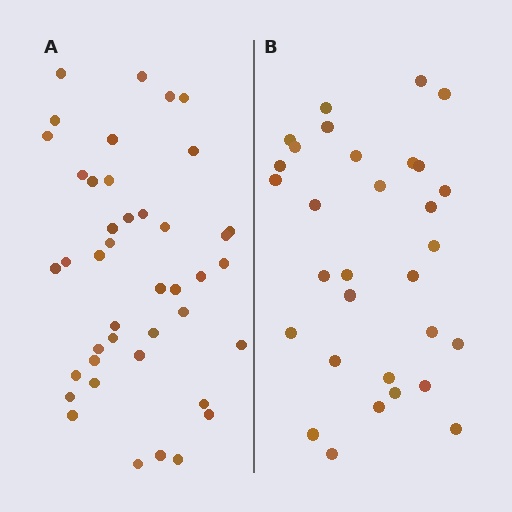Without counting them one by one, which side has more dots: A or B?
Region A (the left region) has more dots.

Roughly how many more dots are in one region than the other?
Region A has roughly 12 or so more dots than region B.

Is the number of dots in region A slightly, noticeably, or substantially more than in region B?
Region A has noticeably more, but not dramatically so. The ratio is roughly 1.4 to 1.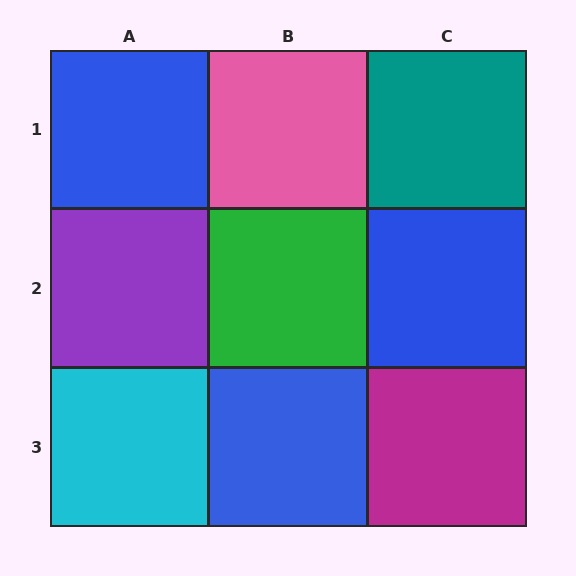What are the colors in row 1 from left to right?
Blue, pink, teal.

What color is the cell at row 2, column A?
Purple.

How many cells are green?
1 cell is green.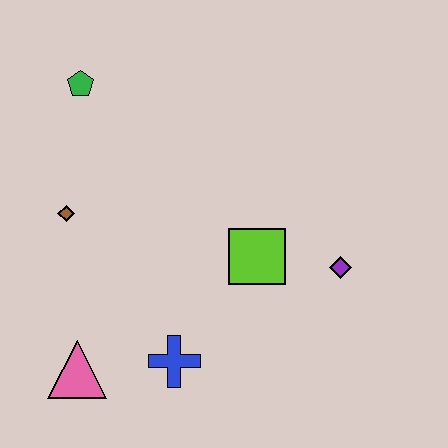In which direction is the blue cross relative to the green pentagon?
The blue cross is below the green pentagon.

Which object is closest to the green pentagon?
The brown diamond is closest to the green pentagon.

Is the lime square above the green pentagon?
No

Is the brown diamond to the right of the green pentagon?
No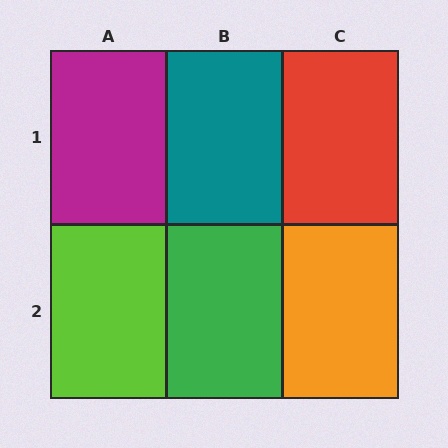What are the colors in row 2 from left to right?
Lime, green, orange.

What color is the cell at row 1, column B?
Teal.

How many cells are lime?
1 cell is lime.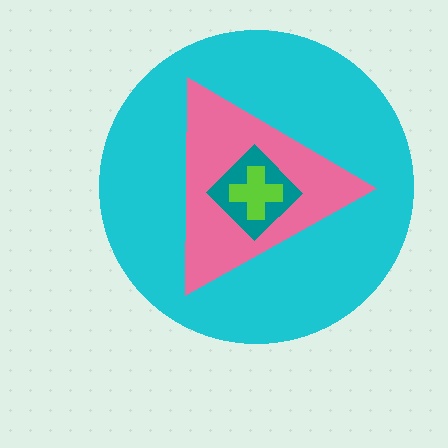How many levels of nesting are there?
4.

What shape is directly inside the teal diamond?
The lime cross.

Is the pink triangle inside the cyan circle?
Yes.